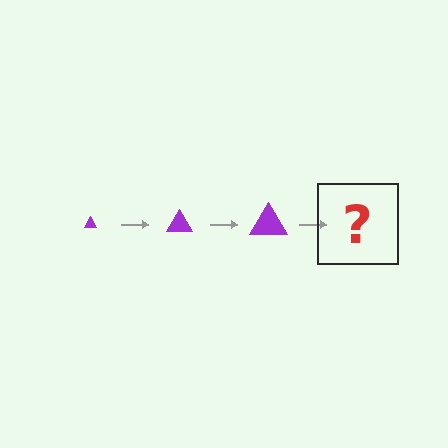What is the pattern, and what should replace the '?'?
The pattern is that the triangle gets progressively larger each step. The '?' should be a purple triangle, larger than the previous one.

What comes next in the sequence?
The next element should be a purple triangle, larger than the previous one.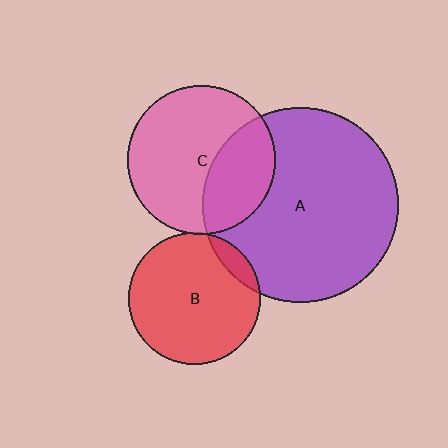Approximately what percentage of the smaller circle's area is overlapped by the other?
Approximately 5%.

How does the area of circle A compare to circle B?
Approximately 2.2 times.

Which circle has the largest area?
Circle A (purple).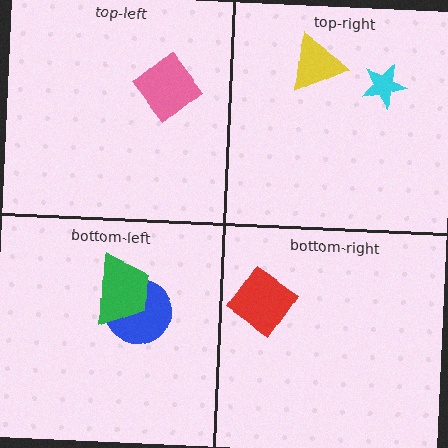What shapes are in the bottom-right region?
The red diamond.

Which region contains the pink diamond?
The top-left region.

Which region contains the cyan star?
The top-right region.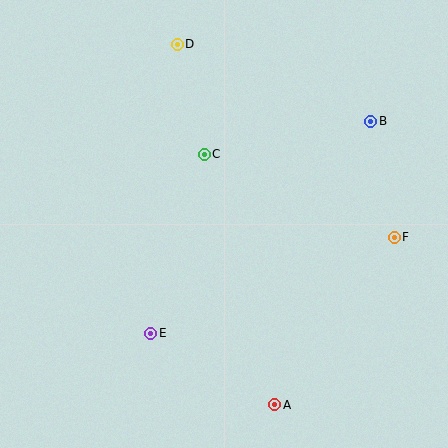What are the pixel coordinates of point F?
Point F is at (394, 237).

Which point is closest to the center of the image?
Point C at (204, 154) is closest to the center.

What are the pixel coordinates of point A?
Point A is at (275, 405).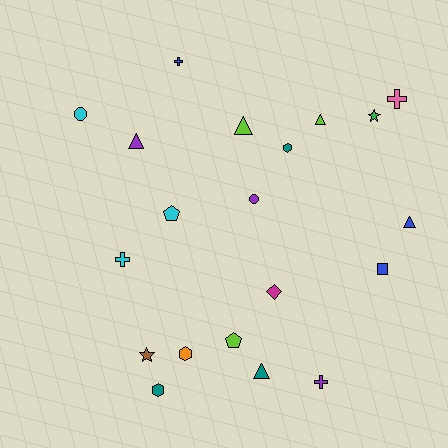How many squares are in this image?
There is 1 square.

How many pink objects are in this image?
There is 1 pink object.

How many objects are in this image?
There are 20 objects.